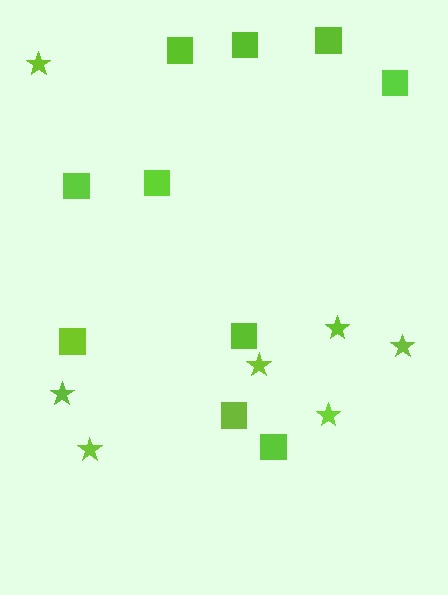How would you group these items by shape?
There are 2 groups: one group of squares (10) and one group of stars (7).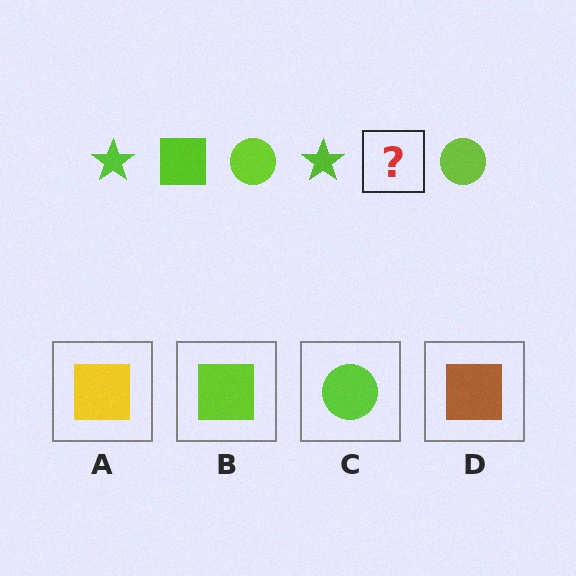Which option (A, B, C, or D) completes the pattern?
B.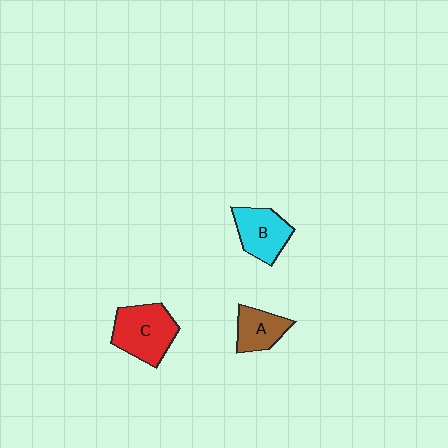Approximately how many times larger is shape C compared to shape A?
Approximately 1.6 times.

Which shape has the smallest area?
Shape A (brown).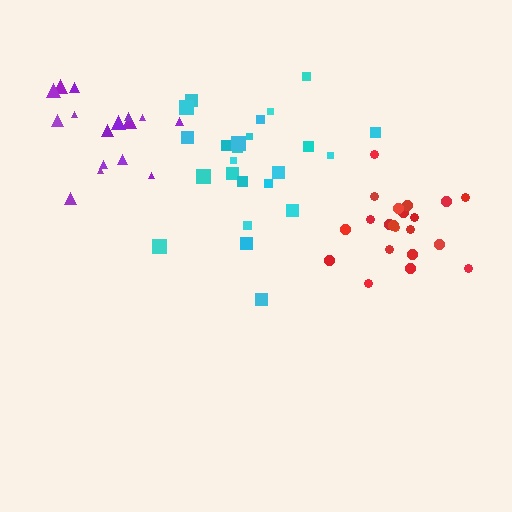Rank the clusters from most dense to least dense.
red, purple, cyan.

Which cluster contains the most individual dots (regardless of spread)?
Cyan (24).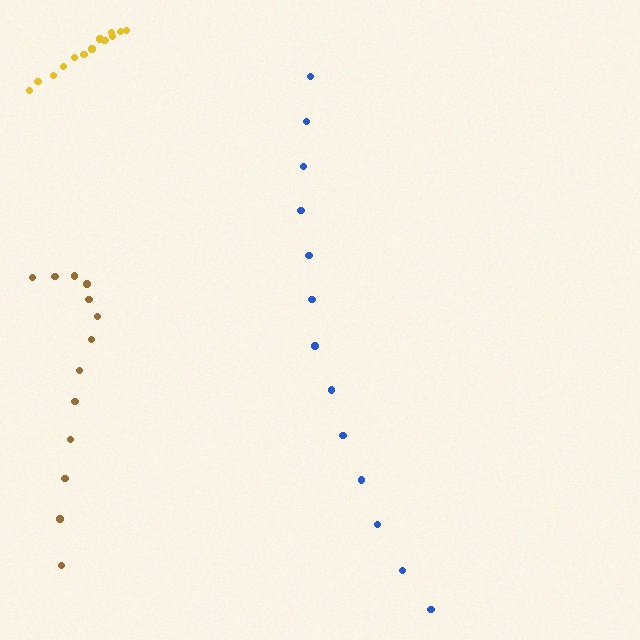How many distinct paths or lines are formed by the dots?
There are 3 distinct paths.